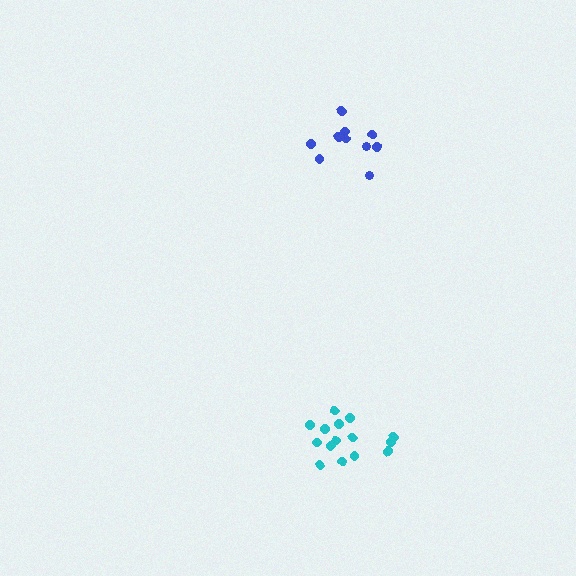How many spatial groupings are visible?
There are 2 spatial groupings.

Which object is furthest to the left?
The cyan cluster is leftmost.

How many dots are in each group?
Group 1: 15 dots, Group 2: 10 dots (25 total).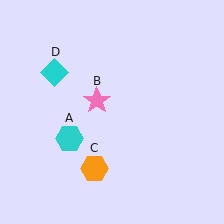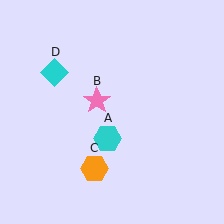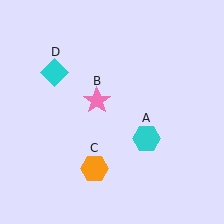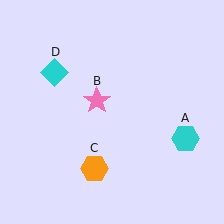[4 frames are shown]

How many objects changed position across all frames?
1 object changed position: cyan hexagon (object A).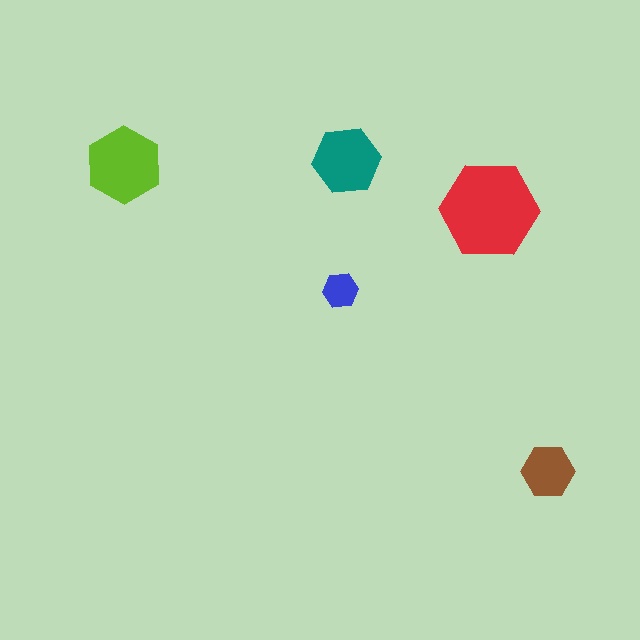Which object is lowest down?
The brown hexagon is bottommost.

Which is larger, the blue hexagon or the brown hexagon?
The brown one.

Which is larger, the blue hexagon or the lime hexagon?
The lime one.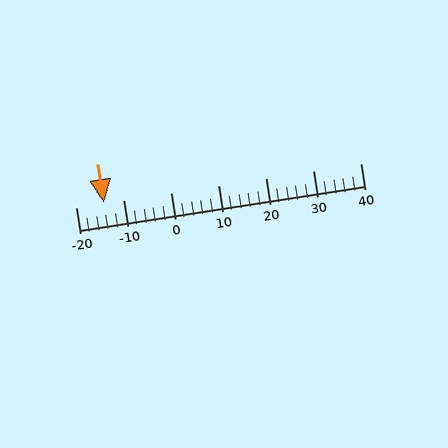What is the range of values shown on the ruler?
The ruler shows values from -20 to 40.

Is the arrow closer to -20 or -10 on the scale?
The arrow is closer to -10.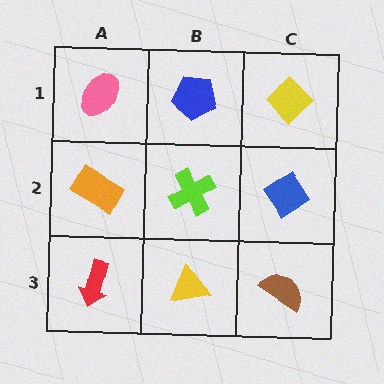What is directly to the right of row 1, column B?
A yellow diamond.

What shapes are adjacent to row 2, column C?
A yellow diamond (row 1, column C), a brown semicircle (row 3, column C), a lime cross (row 2, column B).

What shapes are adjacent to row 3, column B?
A lime cross (row 2, column B), a red arrow (row 3, column A), a brown semicircle (row 3, column C).